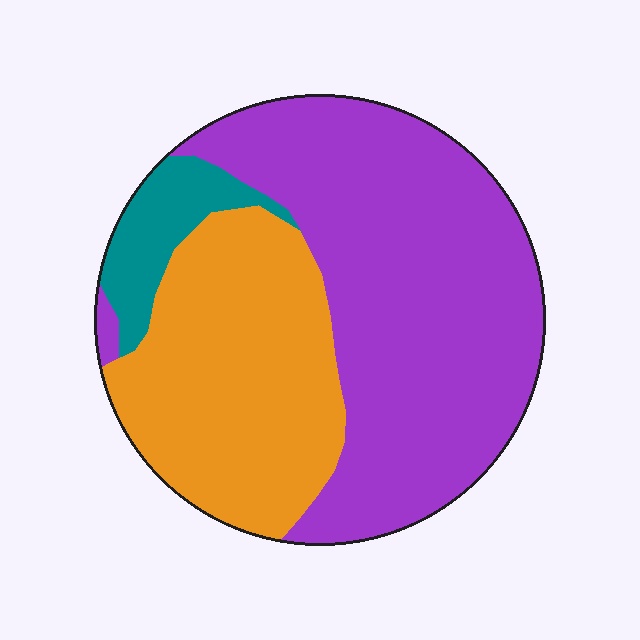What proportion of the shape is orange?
Orange takes up about one third (1/3) of the shape.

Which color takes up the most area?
Purple, at roughly 55%.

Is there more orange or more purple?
Purple.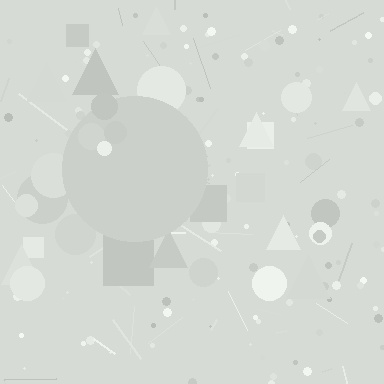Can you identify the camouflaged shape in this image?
The camouflaged shape is a circle.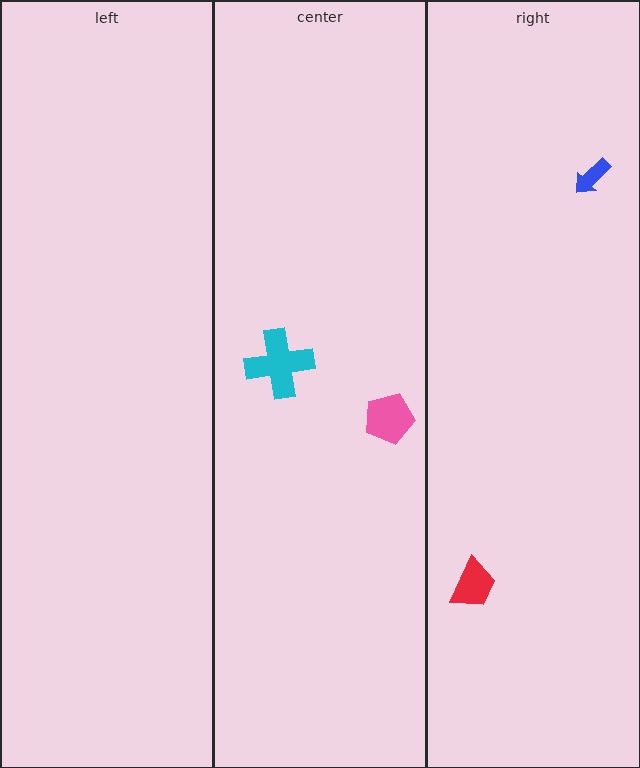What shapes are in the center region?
The pink pentagon, the cyan cross.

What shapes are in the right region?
The red trapezoid, the blue arrow.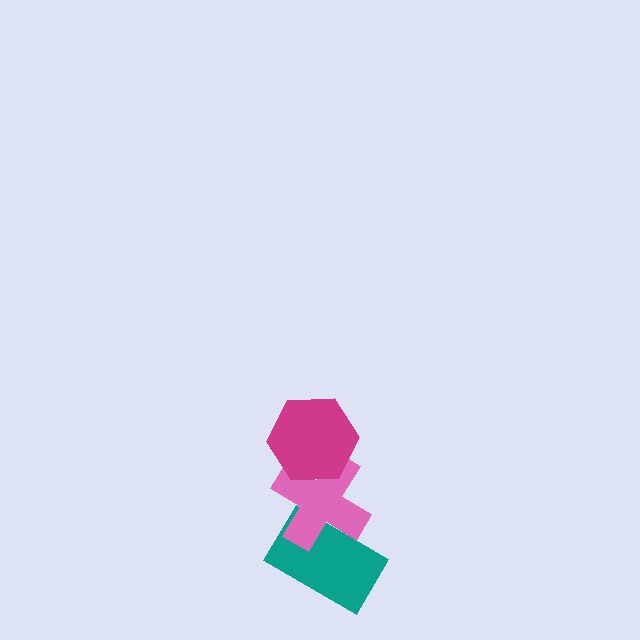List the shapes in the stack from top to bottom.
From top to bottom: the magenta hexagon, the pink cross, the teal rectangle.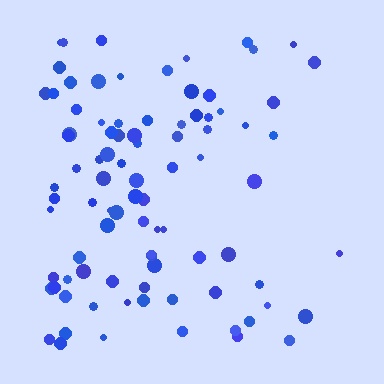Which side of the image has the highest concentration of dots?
The left.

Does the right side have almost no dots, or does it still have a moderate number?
Still a moderate number, just noticeably fewer than the left.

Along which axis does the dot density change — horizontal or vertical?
Horizontal.